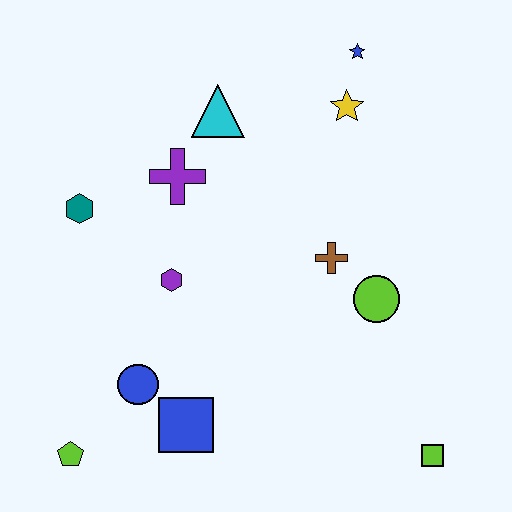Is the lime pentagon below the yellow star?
Yes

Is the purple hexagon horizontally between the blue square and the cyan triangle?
No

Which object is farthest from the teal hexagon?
The lime square is farthest from the teal hexagon.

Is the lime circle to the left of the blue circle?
No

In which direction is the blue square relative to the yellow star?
The blue square is below the yellow star.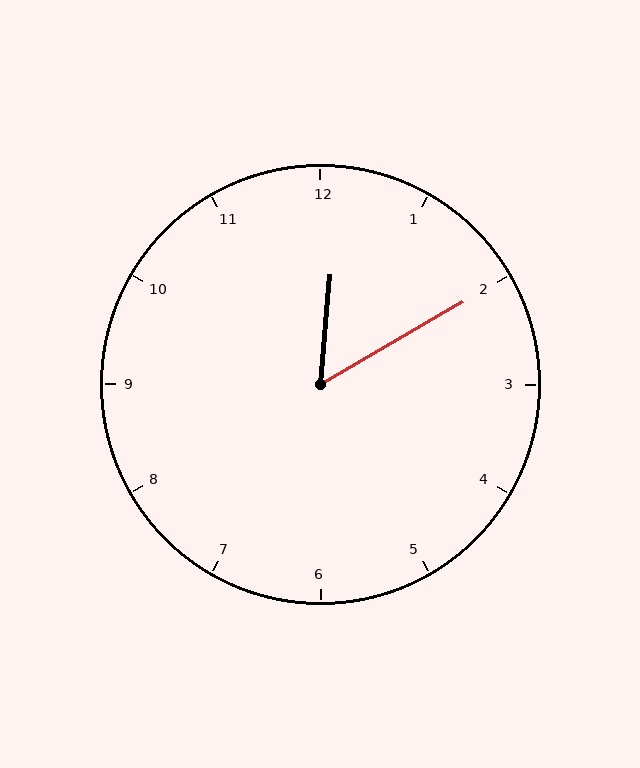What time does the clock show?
12:10.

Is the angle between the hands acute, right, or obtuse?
It is acute.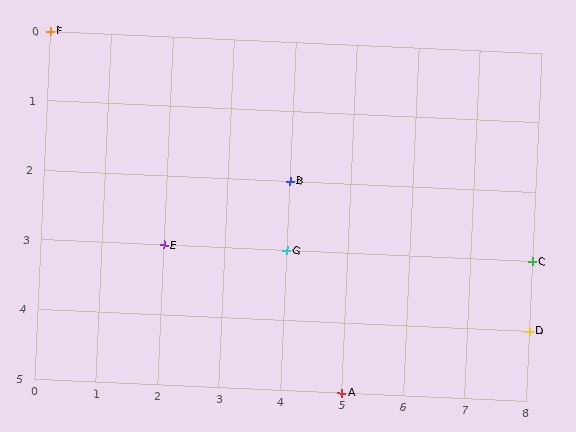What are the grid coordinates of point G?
Point G is at grid coordinates (4, 3).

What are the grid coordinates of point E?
Point E is at grid coordinates (2, 3).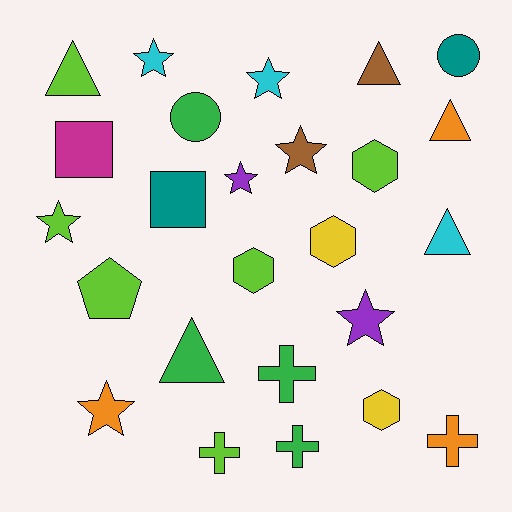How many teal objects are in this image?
There are 2 teal objects.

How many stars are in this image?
There are 7 stars.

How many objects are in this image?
There are 25 objects.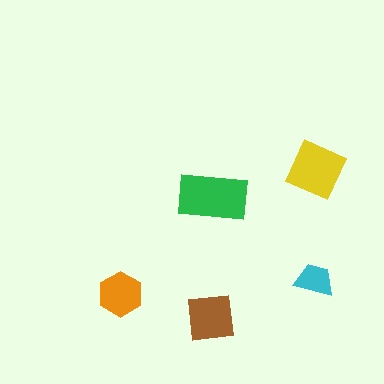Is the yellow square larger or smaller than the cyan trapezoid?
Larger.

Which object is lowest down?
The brown square is bottommost.